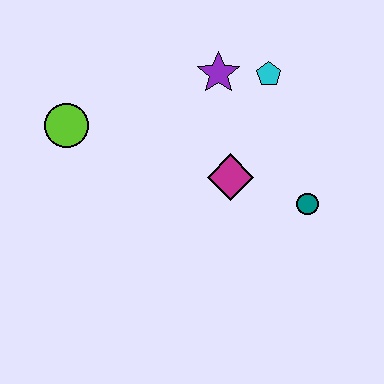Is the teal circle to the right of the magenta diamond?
Yes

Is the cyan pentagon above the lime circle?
Yes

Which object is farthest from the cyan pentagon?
The lime circle is farthest from the cyan pentagon.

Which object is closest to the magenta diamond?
The teal circle is closest to the magenta diamond.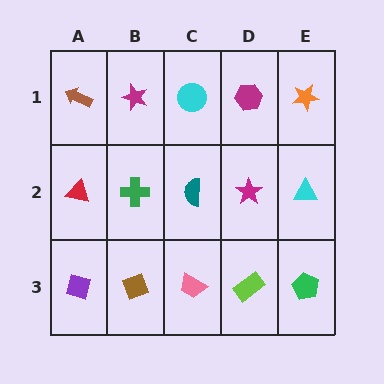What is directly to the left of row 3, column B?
A purple diamond.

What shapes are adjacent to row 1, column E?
A cyan triangle (row 2, column E), a magenta hexagon (row 1, column D).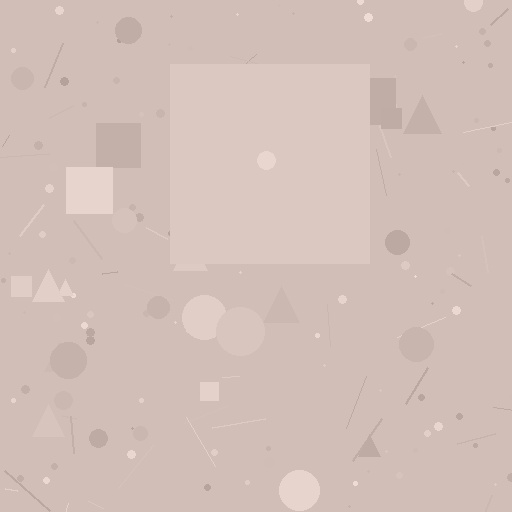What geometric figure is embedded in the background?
A square is embedded in the background.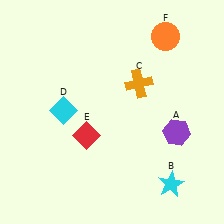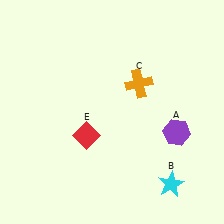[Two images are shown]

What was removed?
The cyan diamond (D), the orange circle (F) were removed in Image 2.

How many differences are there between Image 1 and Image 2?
There are 2 differences between the two images.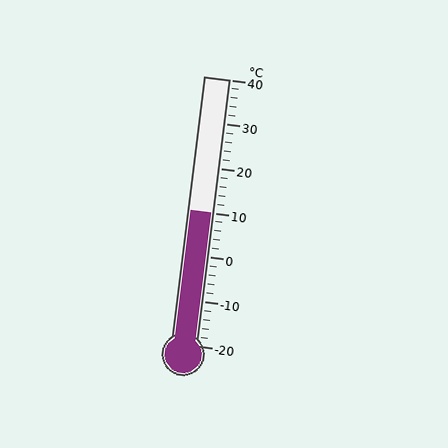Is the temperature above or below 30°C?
The temperature is below 30°C.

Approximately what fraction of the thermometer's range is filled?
The thermometer is filled to approximately 50% of its range.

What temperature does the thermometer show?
The thermometer shows approximately 10°C.